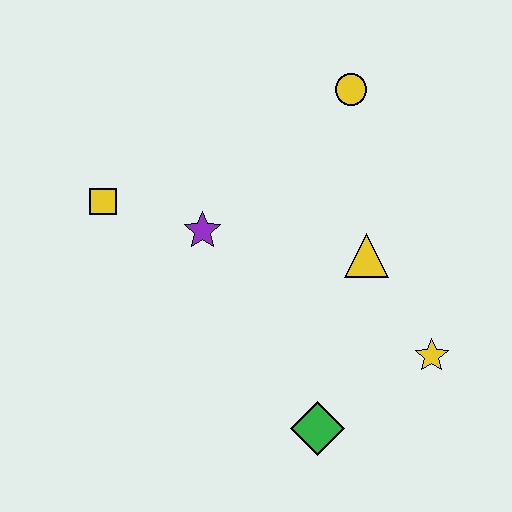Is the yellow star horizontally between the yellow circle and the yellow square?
No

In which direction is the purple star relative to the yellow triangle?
The purple star is to the left of the yellow triangle.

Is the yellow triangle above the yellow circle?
No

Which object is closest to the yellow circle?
The yellow triangle is closest to the yellow circle.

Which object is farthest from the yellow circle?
The green diamond is farthest from the yellow circle.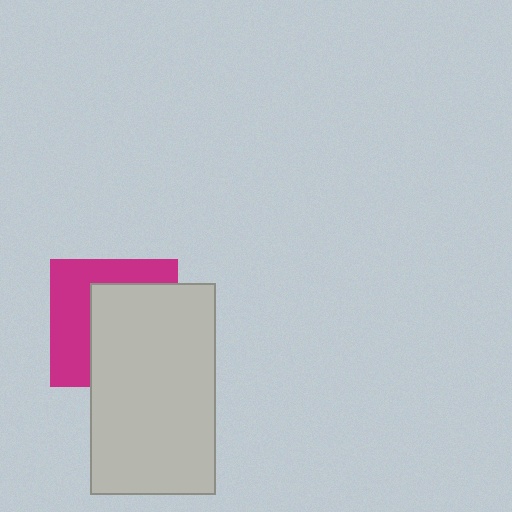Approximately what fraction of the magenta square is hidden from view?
Roughly 56% of the magenta square is hidden behind the light gray rectangle.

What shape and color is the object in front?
The object in front is a light gray rectangle.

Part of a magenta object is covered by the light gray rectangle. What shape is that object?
It is a square.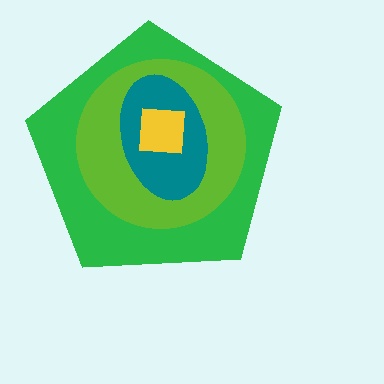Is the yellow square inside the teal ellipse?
Yes.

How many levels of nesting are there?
4.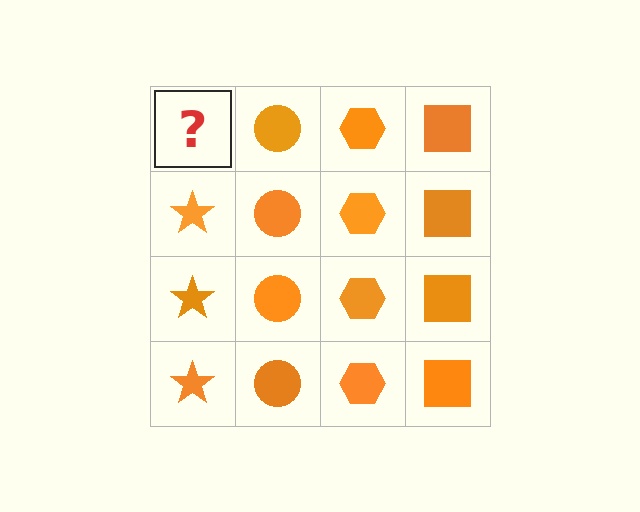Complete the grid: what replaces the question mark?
The question mark should be replaced with an orange star.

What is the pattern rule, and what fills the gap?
The rule is that each column has a consistent shape. The gap should be filled with an orange star.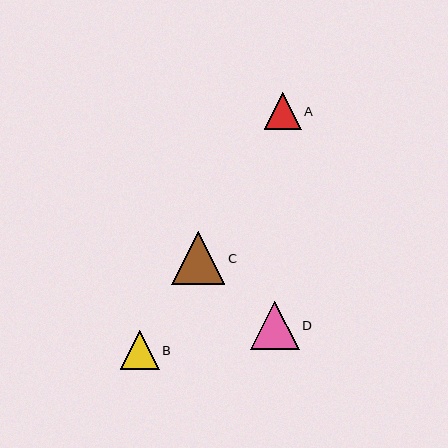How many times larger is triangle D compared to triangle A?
Triangle D is approximately 1.3 times the size of triangle A.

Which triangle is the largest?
Triangle C is the largest with a size of approximately 53 pixels.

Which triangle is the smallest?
Triangle A is the smallest with a size of approximately 37 pixels.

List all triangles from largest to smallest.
From largest to smallest: C, D, B, A.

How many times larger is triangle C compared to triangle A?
Triangle C is approximately 1.4 times the size of triangle A.